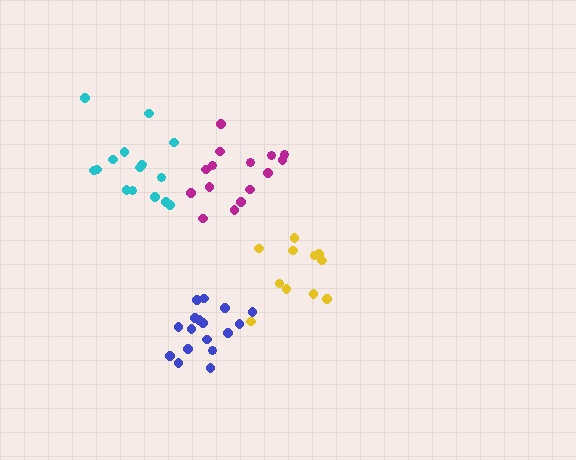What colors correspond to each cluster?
The clusters are colored: blue, magenta, cyan, yellow.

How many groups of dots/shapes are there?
There are 4 groups.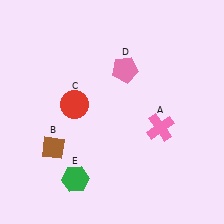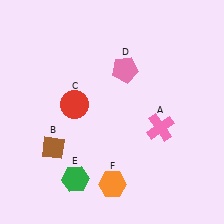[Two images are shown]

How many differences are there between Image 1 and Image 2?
There is 1 difference between the two images.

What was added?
An orange hexagon (F) was added in Image 2.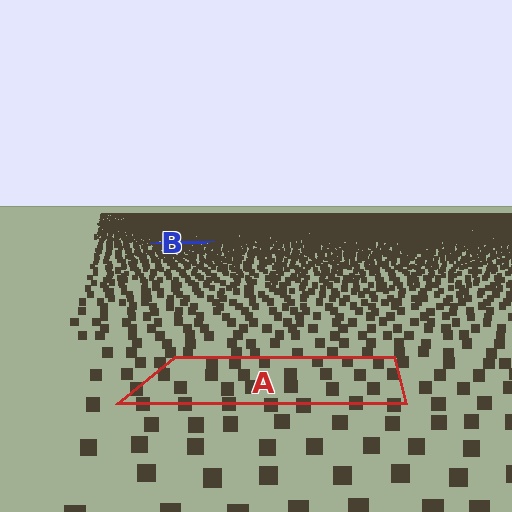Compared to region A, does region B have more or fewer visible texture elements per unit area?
Region B has more texture elements per unit area — they are packed more densely because it is farther away.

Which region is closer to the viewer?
Region A is closer. The texture elements there are larger and more spread out.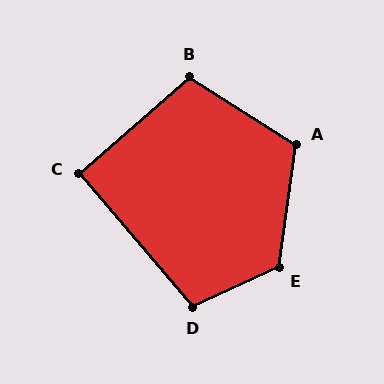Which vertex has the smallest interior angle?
C, at approximately 90 degrees.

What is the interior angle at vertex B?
Approximately 107 degrees (obtuse).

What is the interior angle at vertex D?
Approximately 106 degrees (obtuse).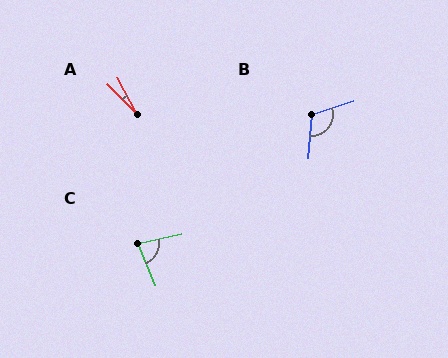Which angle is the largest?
B, at approximately 112 degrees.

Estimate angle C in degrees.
Approximately 80 degrees.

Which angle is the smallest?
A, at approximately 17 degrees.